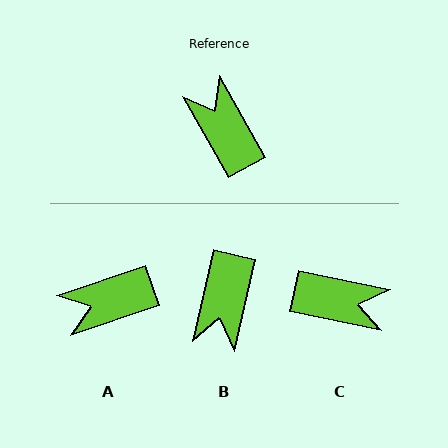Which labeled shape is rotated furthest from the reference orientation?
B, about 138 degrees away.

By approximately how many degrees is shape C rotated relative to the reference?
Approximately 131 degrees clockwise.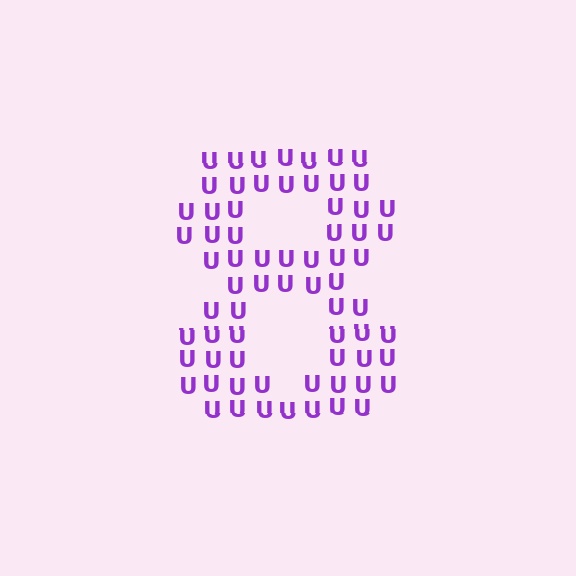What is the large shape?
The large shape is the digit 8.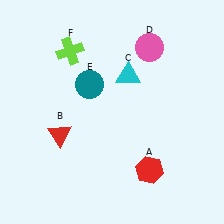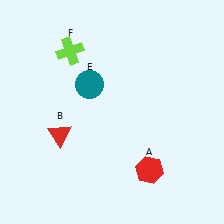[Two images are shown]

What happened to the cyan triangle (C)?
The cyan triangle (C) was removed in Image 2. It was in the top-right area of Image 1.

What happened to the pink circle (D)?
The pink circle (D) was removed in Image 2. It was in the top-right area of Image 1.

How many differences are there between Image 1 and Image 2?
There are 2 differences between the two images.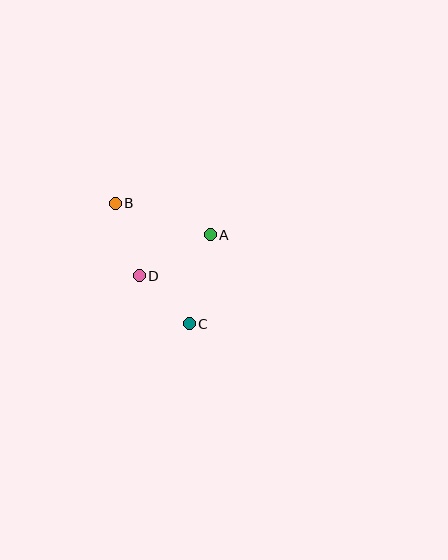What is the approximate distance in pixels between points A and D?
The distance between A and D is approximately 82 pixels.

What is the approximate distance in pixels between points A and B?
The distance between A and B is approximately 100 pixels.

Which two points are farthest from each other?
Points B and C are farthest from each other.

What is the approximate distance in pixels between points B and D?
The distance between B and D is approximately 77 pixels.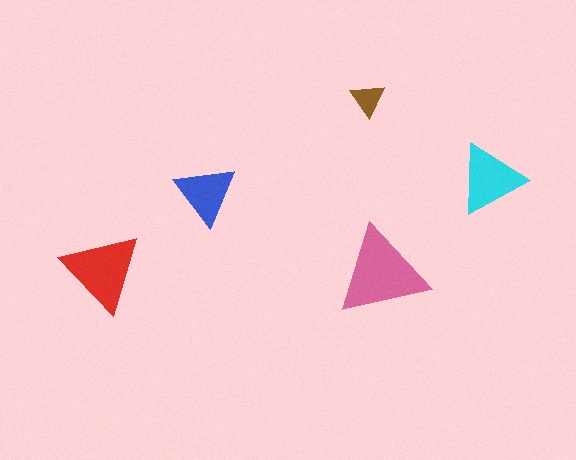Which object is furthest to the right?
The cyan triangle is rightmost.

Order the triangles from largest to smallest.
the pink one, the red one, the cyan one, the blue one, the brown one.